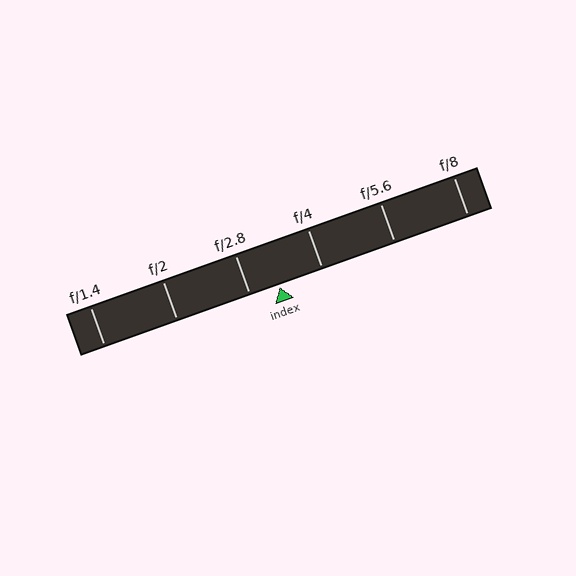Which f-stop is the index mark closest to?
The index mark is closest to f/2.8.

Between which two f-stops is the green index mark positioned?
The index mark is between f/2.8 and f/4.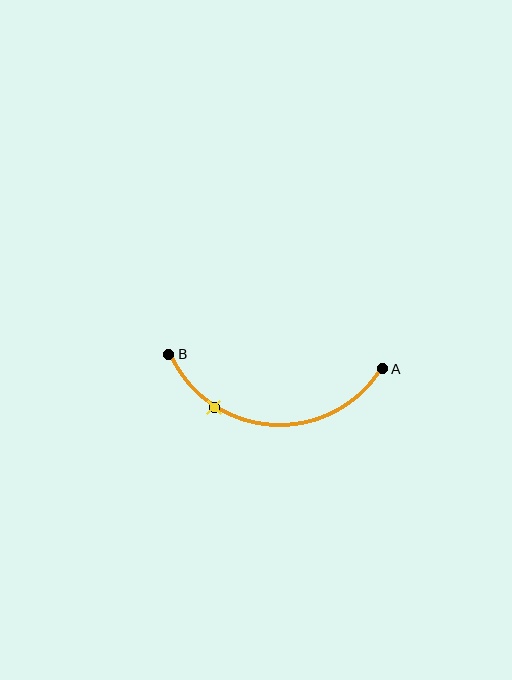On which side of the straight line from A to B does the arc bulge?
The arc bulges below the straight line connecting A and B.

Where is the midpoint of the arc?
The arc midpoint is the point on the curve farthest from the straight line joining A and B. It sits below that line.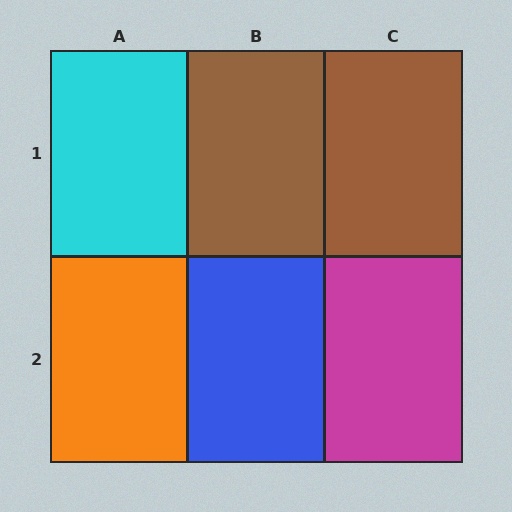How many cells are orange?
1 cell is orange.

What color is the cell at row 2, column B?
Blue.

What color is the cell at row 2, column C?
Magenta.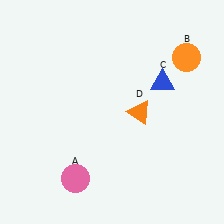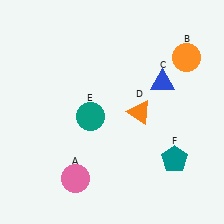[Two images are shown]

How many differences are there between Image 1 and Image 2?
There are 2 differences between the two images.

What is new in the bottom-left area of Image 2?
A teal circle (E) was added in the bottom-left area of Image 2.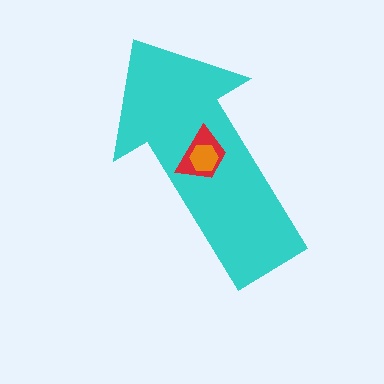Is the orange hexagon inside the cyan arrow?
Yes.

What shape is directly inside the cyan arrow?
The red trapezoid.